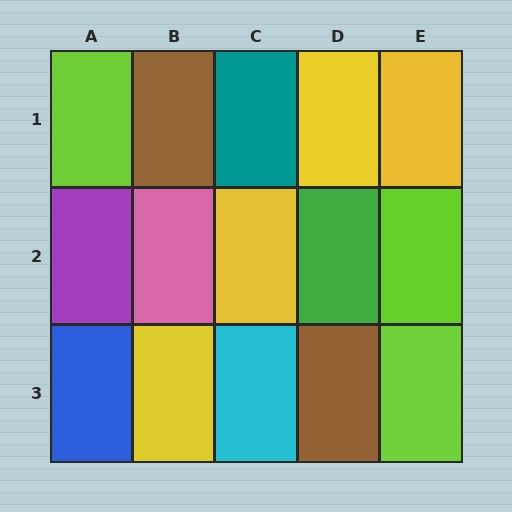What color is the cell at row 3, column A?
Blue.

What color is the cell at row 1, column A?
Lime.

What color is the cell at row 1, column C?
Teal.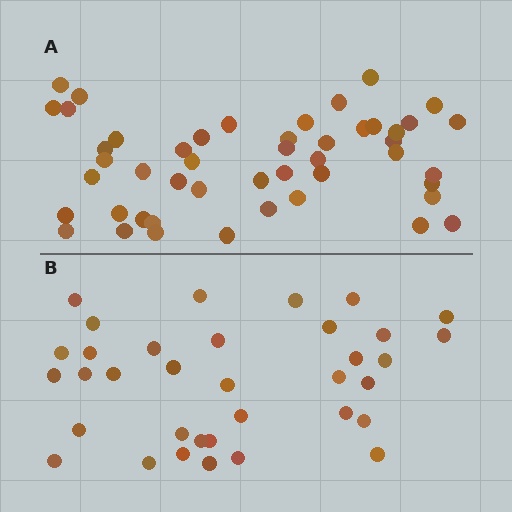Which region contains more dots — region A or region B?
Region A (the top region) has more dots.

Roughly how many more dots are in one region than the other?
Region A has approximately 15 more dots than region B.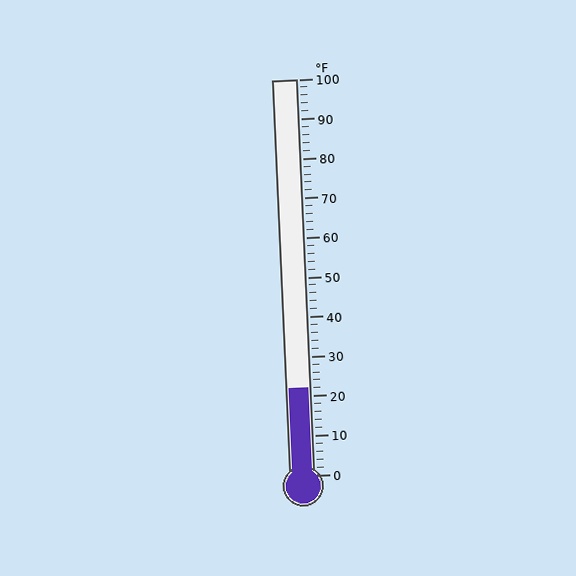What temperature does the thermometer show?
The thermometer shows approximately 22°F.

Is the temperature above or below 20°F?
The temperature is above 20°F.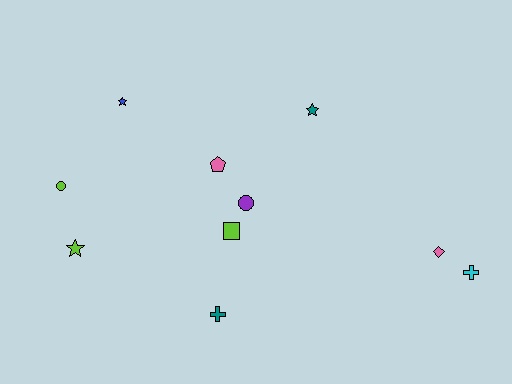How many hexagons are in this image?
There are no hexagons.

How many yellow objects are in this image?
There are no yellow objects.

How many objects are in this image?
There are 10 objects.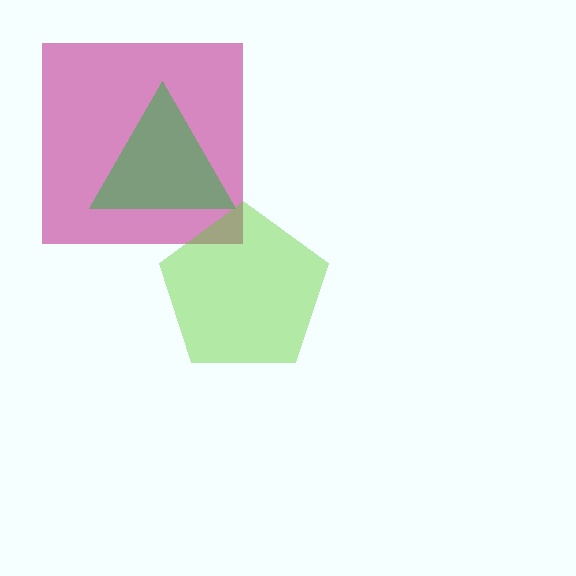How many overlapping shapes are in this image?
There are 3 overlapping shapes in the image.